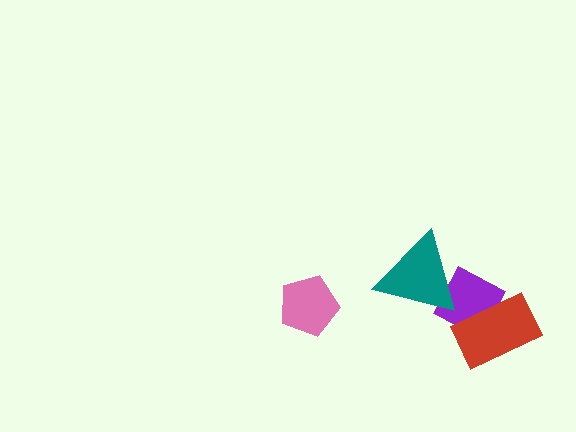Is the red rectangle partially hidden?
No, no other shape covers it.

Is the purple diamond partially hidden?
Yes, it is partially covered by another shape.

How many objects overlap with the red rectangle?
1 object overlaps with the red rectangle.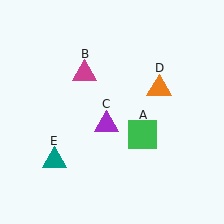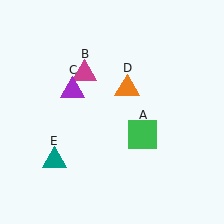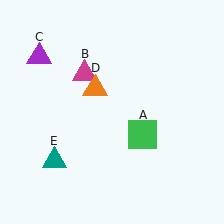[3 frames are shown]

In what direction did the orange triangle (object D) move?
The orange triangle (object D) moved left.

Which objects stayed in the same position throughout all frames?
Green square (object A) and magenta triangle (object B) and teal triangle (object E) remained stationary.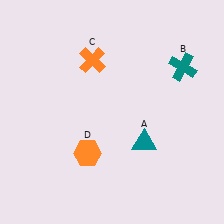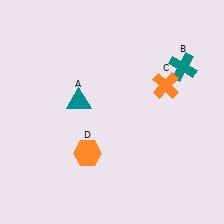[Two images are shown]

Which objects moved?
The objects that moved are: the teal triangle (A), the orange cross (C).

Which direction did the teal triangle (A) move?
The teal triangle (A) moved left.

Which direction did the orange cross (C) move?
The orange cross (C) moved right.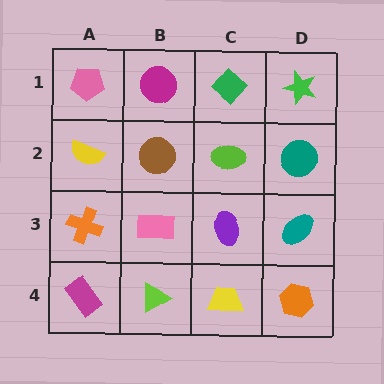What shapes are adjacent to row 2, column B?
A magenta circle (row 1, column B), a pink rectangle (row 3, column B), a yellow semicircle (row 2, column A), a lime ellipse (row 2, column C).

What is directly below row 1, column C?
A lime ellipse.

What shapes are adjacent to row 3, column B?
A brown circle (row 2, column B), a lime triangle (row 4, column B), an orange cross (row 3, column A), a purple ellipse (row 3, column C).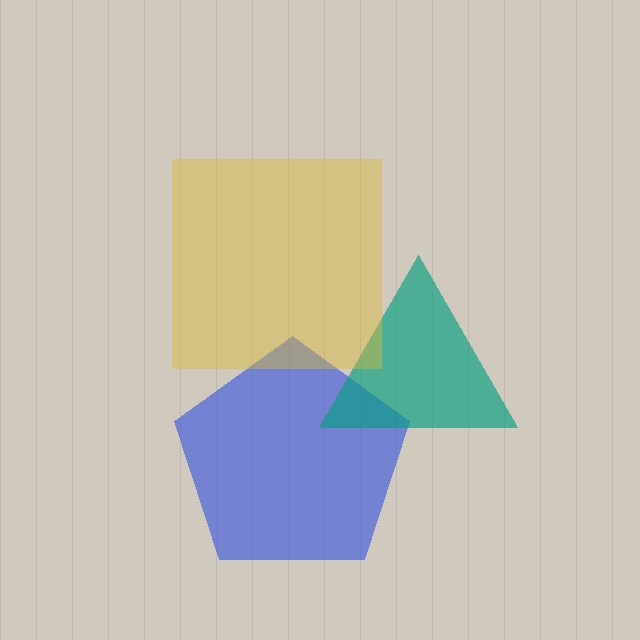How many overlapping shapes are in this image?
There are 3 overlapping shapes in the image.